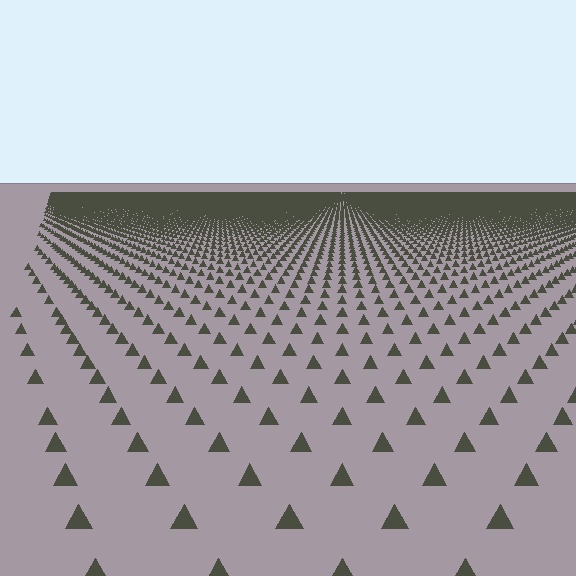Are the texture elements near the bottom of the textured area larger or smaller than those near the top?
Larger. Near the bottom, elements are closer to the viewer and appear at a bigger on-screen size.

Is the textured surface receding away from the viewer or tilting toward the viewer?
The surface is receding away from the viewer. Texture elements get smaller and denser toward the top.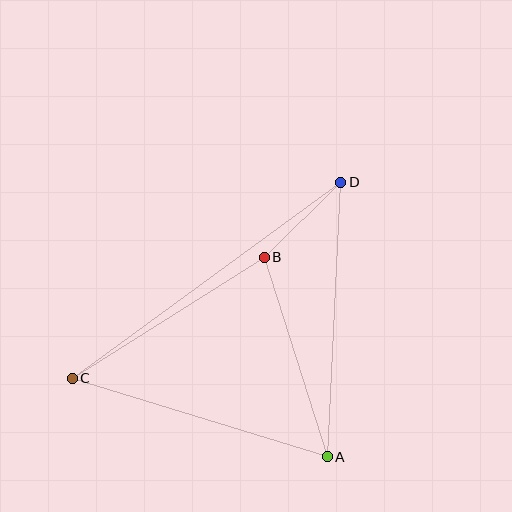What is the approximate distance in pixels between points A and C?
The distance between A and C is approximately 267 pixels.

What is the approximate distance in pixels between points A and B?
The distance between A and B is approximately 209 pixels.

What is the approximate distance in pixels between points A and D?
The distance between A and D is approximately 275 pixels.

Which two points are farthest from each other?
Points C and D are farthest from each other.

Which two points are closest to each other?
Points B and D are closest to each other.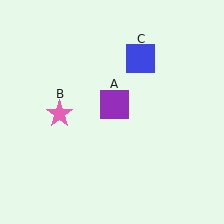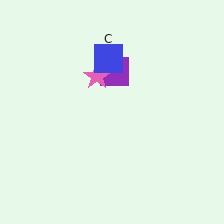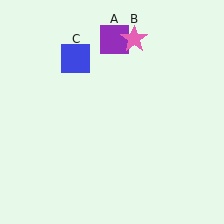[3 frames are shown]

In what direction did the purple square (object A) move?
The purple square (object A) moved up.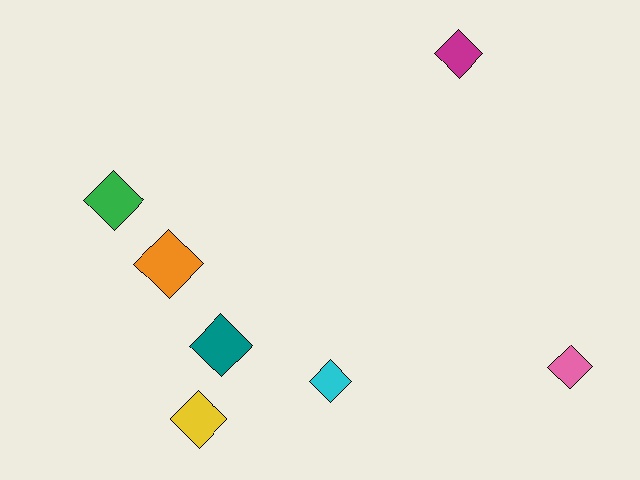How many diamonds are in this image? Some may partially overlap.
There are 7 diamonds.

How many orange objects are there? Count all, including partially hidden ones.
There is 1 orange object.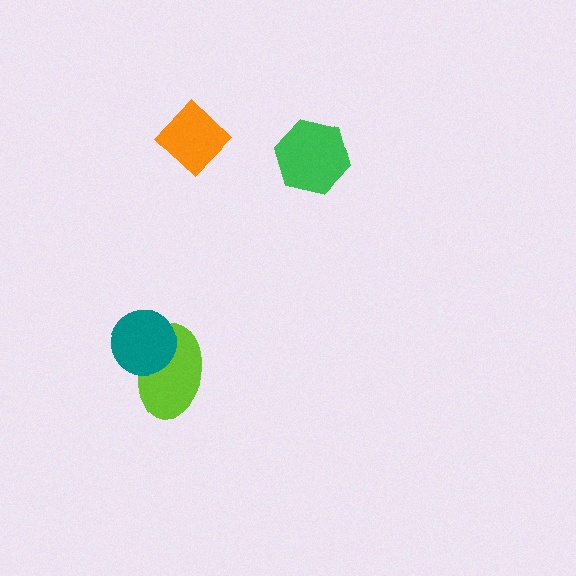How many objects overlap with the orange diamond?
0 objects overlap with the orange diamond.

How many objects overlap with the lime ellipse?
1 object overlaps with the lime ellipse.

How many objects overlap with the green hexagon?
0 objects overlap with the green hexagon.